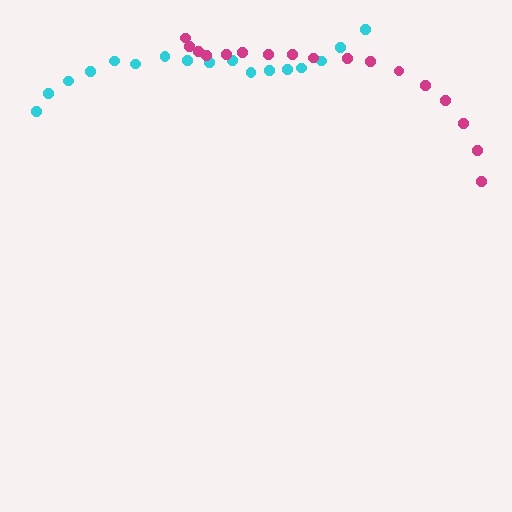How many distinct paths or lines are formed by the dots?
There are 2 distinct paths.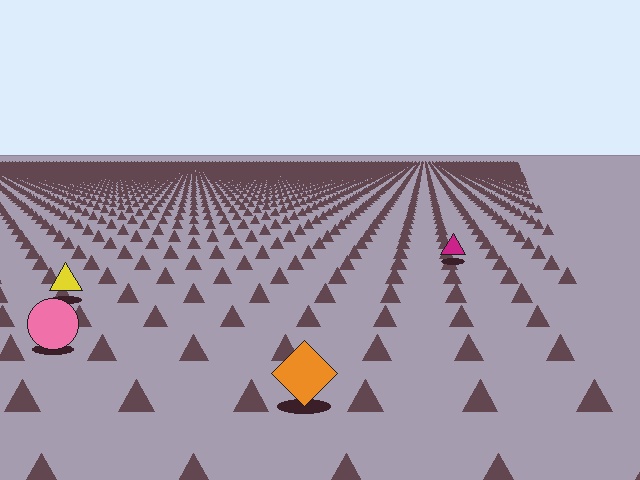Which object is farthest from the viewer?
The magenta triangle is farthest from the viewer. It appears smaller and the ground texture around it is denser.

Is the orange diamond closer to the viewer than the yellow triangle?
Yes. The orange diamond is closer — you can tell from the texture gradient: the ground texture is coarser near it.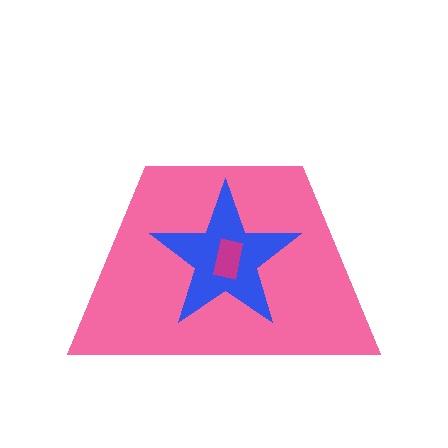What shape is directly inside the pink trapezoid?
The blue star.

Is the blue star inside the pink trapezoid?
Yes.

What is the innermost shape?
The magenta rectangle.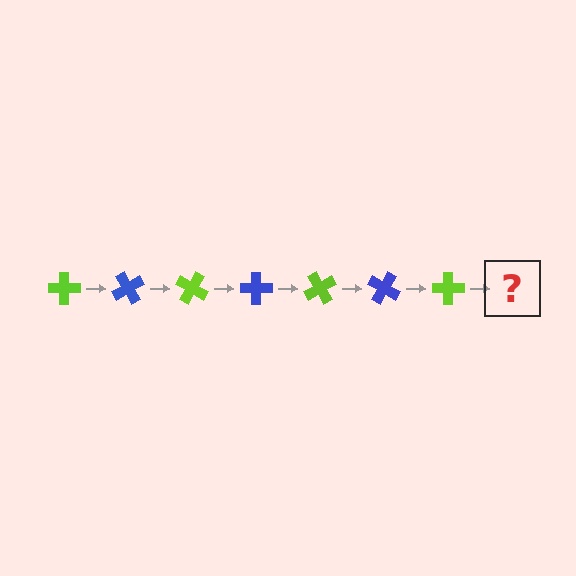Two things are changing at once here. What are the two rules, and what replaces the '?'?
The two rules are that it rotates 60 degrees each step and the color cycles through lime and blue. The '?' should be a blue cross, rotated 420 degrees from the start.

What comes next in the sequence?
The next element should be a blue cross, rotated 420 degrees from the start.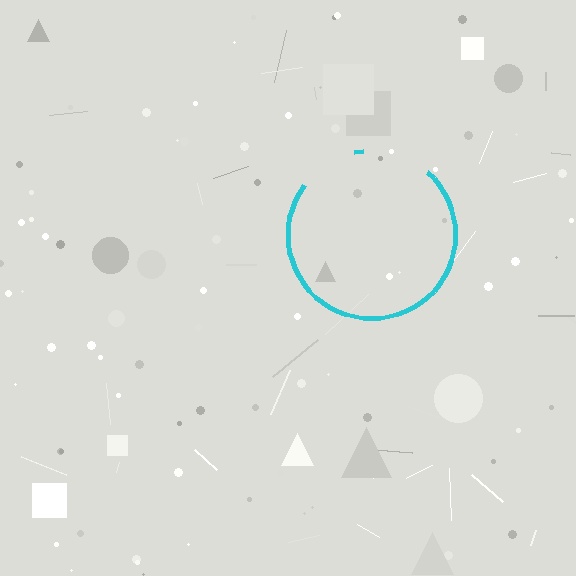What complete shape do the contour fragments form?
The contour fragments form a circle.